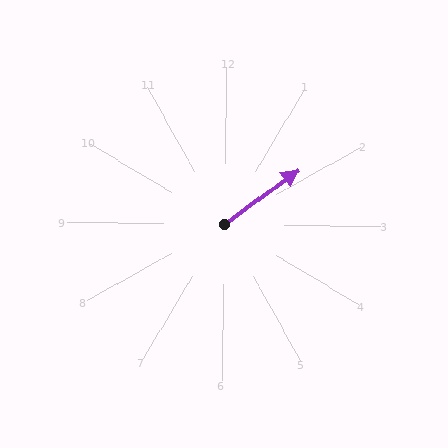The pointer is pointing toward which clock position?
Roughly 2 o'clock.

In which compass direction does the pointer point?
Northeast.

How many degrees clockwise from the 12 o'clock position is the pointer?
Approximately 53 degrees.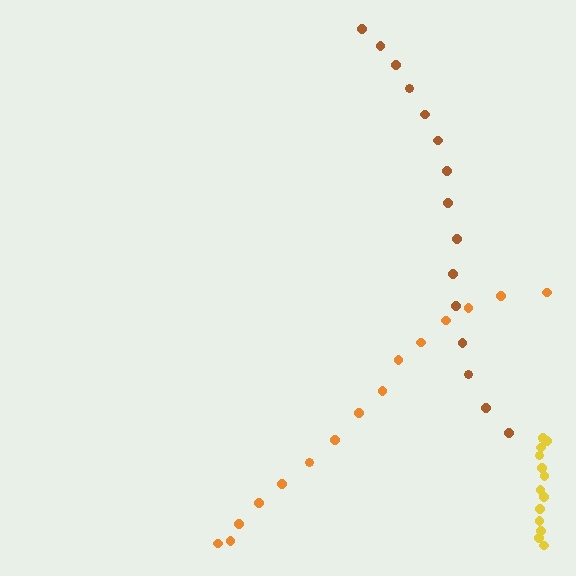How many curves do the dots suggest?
There are 3 distinct paths.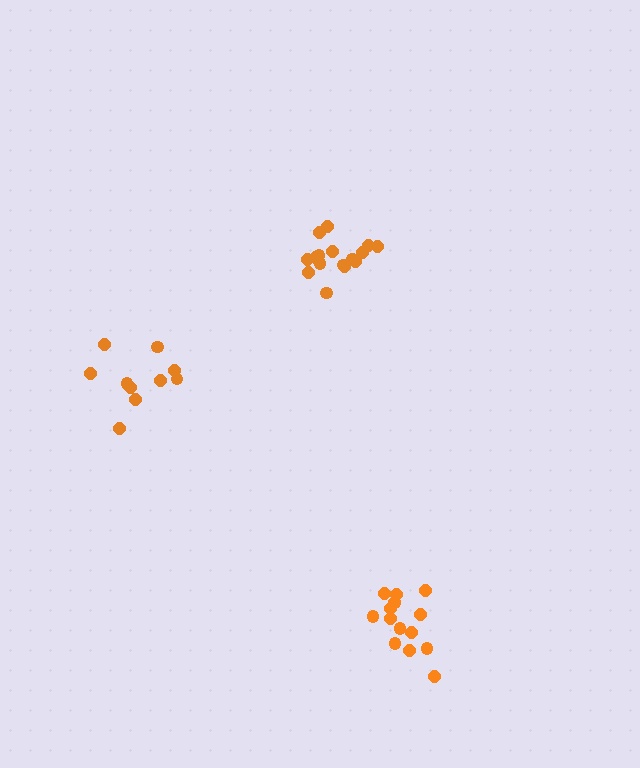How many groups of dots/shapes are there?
There are 3 groups.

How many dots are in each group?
Group 1: 16 dots, Group 2: 10 dots, Group 3: 15 dots (41 total).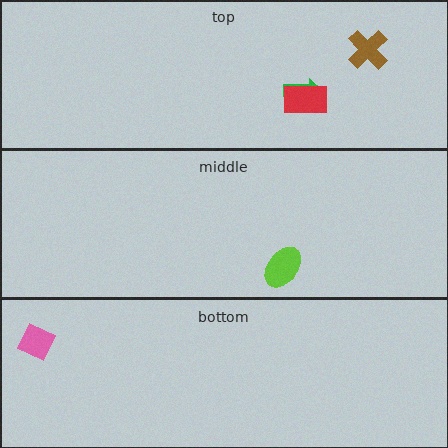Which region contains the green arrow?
The top region.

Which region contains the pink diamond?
The bottom region.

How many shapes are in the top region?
3.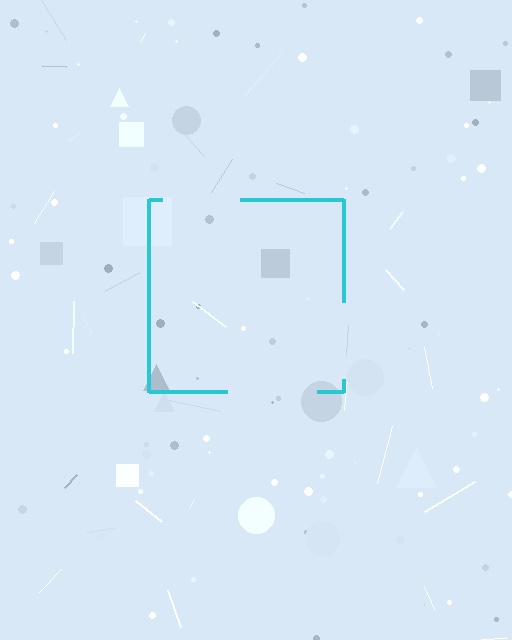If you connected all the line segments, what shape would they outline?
They would outline a square.